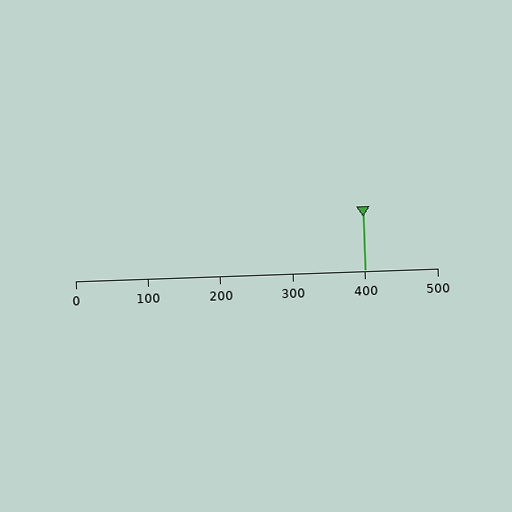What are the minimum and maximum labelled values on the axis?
The axis runs from 0 to 500.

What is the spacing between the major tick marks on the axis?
The major ticks are spaced 100 apart.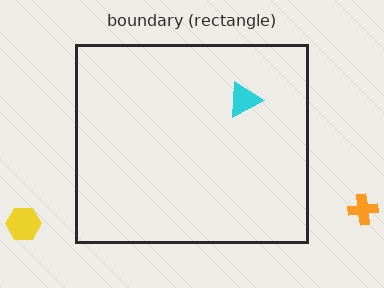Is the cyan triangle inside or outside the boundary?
Inside.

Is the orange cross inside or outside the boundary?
Outside.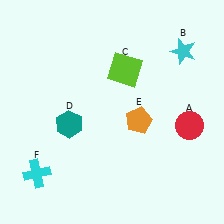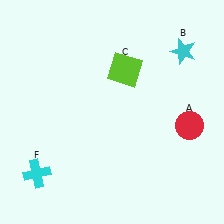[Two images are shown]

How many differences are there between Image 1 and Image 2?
There are 2 differences between the two images.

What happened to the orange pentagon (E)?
The orange pentagon (E) was removed in Image 2. It was in the bottom-right area of Image 1.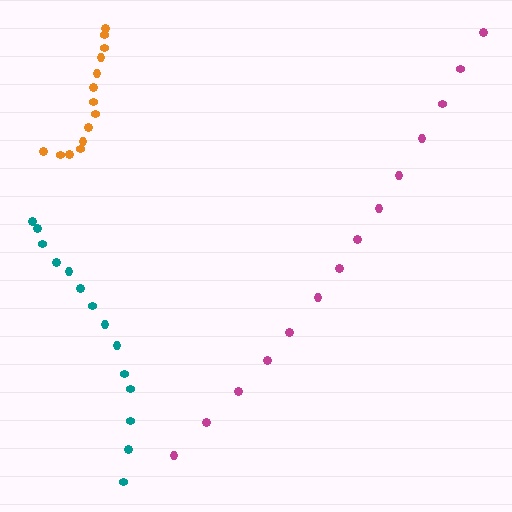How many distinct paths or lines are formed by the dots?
There are 3 distinct paths.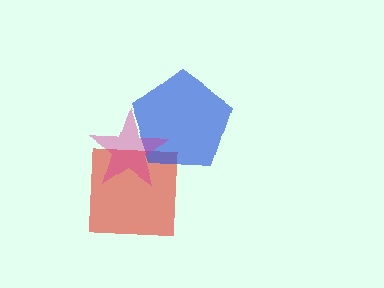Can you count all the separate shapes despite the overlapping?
Yes, there are 3 separate shapes.